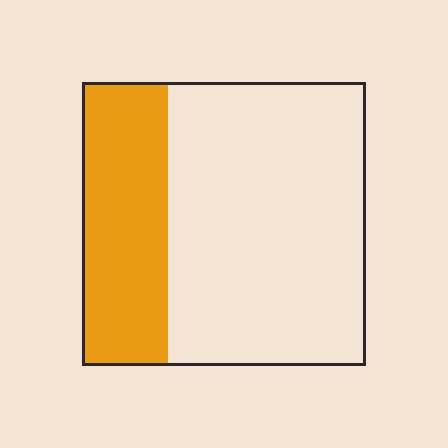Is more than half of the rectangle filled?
No.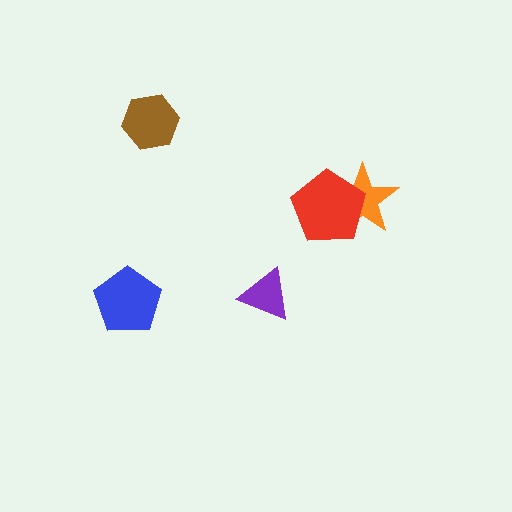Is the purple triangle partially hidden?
No, no other shape covers it.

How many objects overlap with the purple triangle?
0 objects overlap with the purple triangle.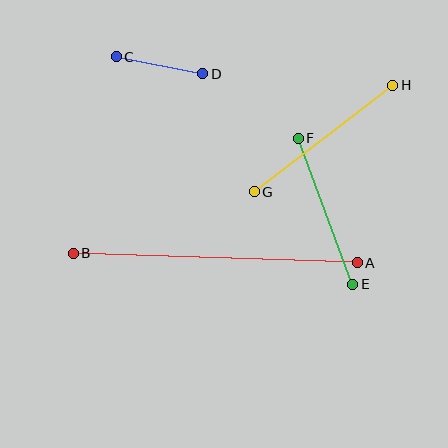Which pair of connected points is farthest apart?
Points A and B are farthest apart.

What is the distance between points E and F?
The distance is approximately 156 pixels.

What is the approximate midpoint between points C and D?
The midpoint is at approximately (160, 65) pixels.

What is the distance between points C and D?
The distance is approximately 89 pixels.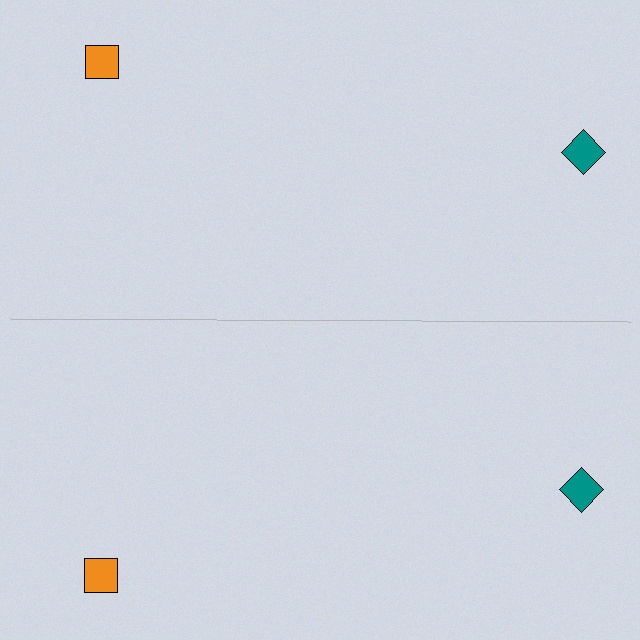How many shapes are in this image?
There are 4 shapes in this image.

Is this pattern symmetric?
Yes, this pattern has bilateral (reflection) symmetry.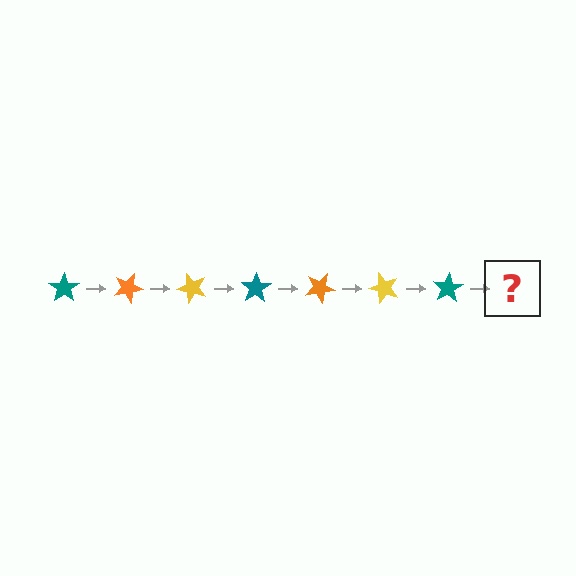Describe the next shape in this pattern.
It should be an orange star, rotated 175 degrees from the start.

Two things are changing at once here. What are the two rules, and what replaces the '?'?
The two rules are that it rotates 25 degrees each step and the color cycles through teal, orange, and yellow. The '?' should be an orange star, rotated 175 degrees from the start.